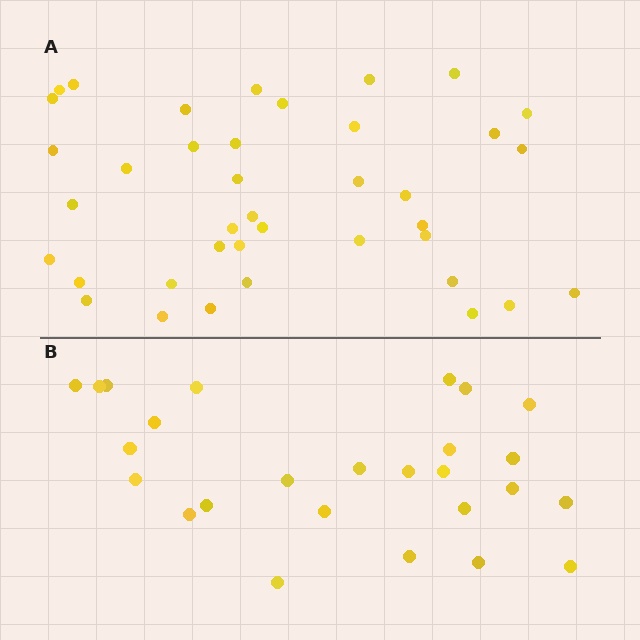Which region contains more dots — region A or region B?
Region A (the top region) has more dots.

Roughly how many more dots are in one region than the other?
Region A has approximately 15 more dots than region B.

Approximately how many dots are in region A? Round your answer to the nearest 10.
About 40 dots. (The exact count is 39, which rounds to 40.)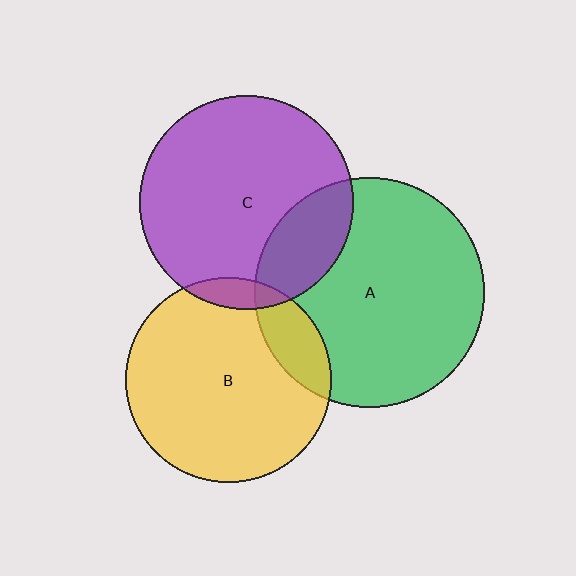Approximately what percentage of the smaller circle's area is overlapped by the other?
Approximately 15%.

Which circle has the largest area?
Circle A (green).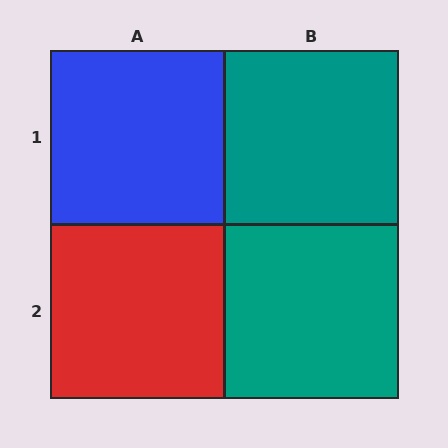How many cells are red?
1 cell is red.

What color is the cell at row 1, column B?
Teal.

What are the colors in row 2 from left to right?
Red, teal.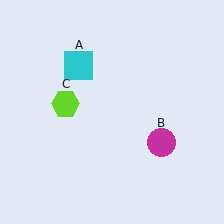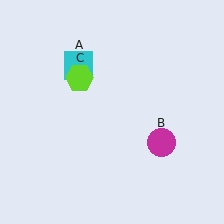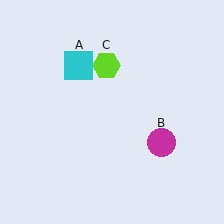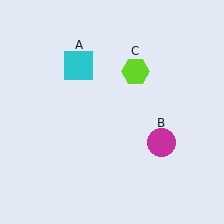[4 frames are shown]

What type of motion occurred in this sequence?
The lime hexagon (object C) rotated clockwise around the center of the scene.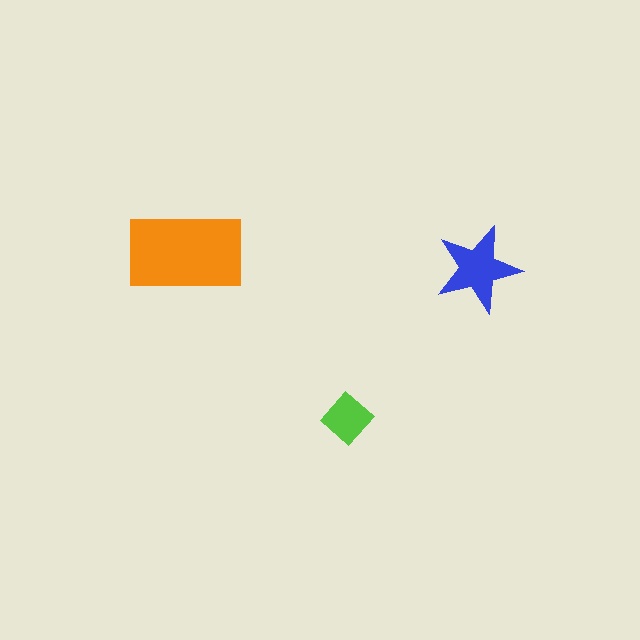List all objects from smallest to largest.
The lime diamond, the blue star, the orange rectangle.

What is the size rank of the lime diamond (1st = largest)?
3rd.